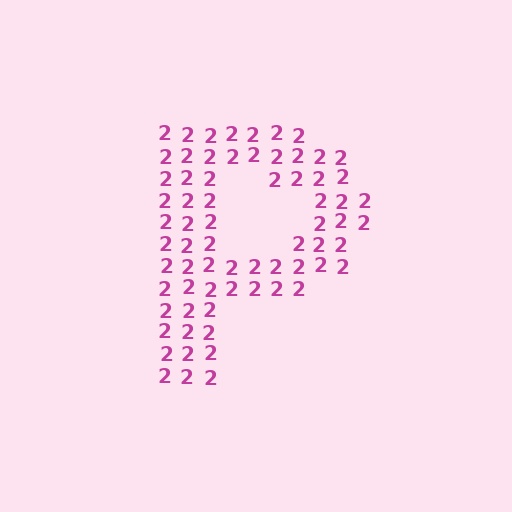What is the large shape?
The large shape is the letter P.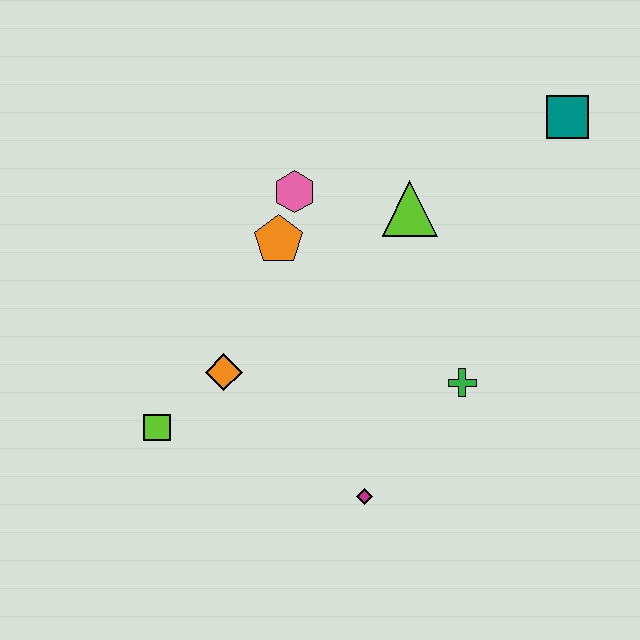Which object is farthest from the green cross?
The lime square is farthest from the green cross.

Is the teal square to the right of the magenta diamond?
Yes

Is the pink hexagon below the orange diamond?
No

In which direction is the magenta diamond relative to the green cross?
The magenta diamond is below the green cross.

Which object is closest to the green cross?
The magenta diamond is closest to the green cross.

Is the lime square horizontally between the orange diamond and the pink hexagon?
No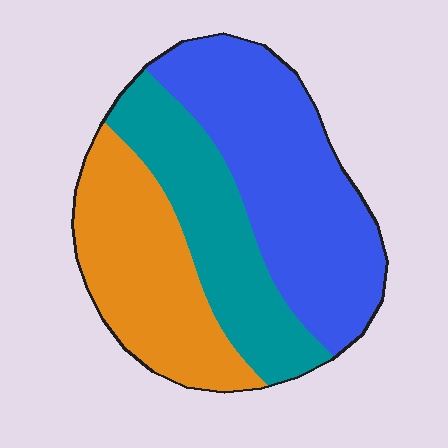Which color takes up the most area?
Blue, at roughly 40%.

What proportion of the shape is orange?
Orange takes up about one third (1/3) of the shape.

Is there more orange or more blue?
Blue.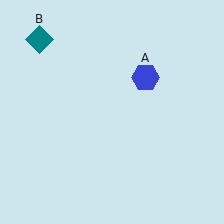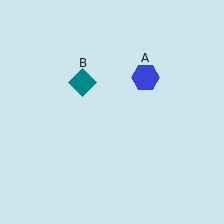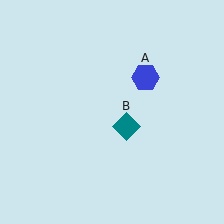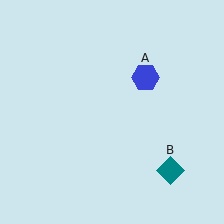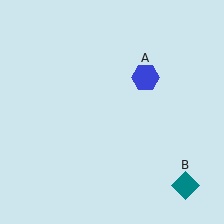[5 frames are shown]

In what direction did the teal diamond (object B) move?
The teal diamond (object B) moved down and to the right.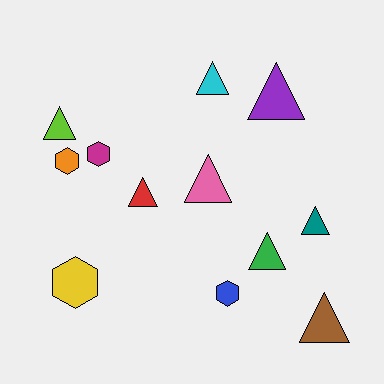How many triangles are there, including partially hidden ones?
There are 8 triangles.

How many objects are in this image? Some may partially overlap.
There are 12 objects.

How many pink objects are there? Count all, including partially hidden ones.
There is 1 pink object.